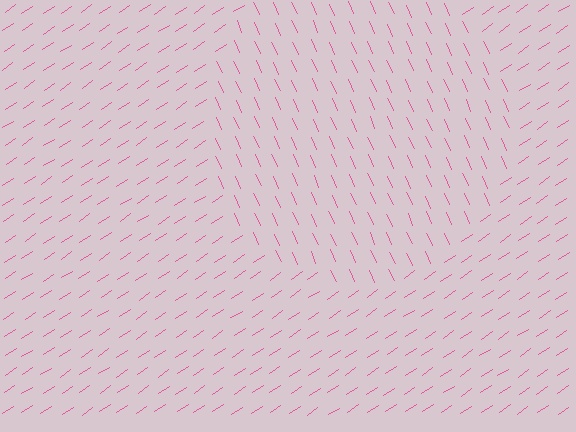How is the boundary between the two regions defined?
The boundary is defined purely by a change in line orientation (approximately 80 degrees difference). All lines are the same color and thickness.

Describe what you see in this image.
The image is filled with small pink line segments. A circle region in the image has lines oriented differently from the surrounding lines, creating a visible texture boundary.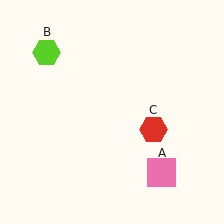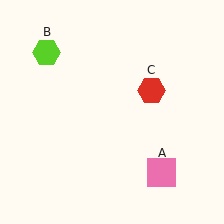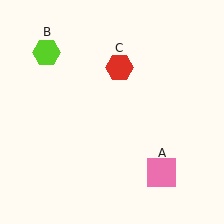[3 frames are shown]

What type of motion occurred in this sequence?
The red hexagon (object C) rotated counterclockwise around the center of the scene.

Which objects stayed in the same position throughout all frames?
Pink square (object A) and lime hexagon (object B) remained stationary.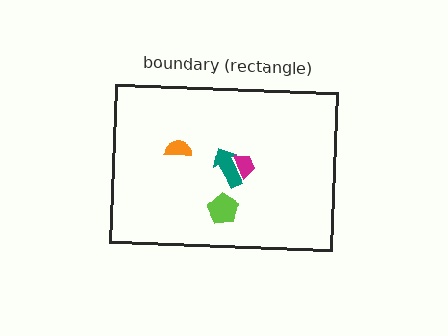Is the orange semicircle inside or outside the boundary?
Inside.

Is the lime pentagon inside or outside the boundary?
Inside.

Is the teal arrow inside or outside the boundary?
Inside.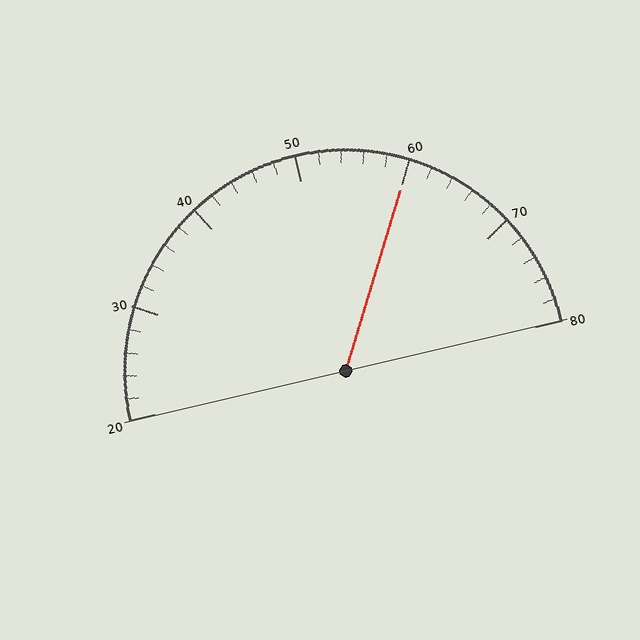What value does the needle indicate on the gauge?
The needle indicates approximately 60.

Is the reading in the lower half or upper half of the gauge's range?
The reading is in the upper half of the range (20 to 80).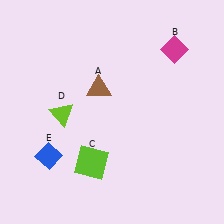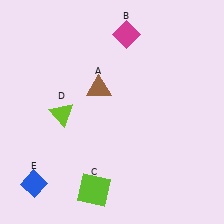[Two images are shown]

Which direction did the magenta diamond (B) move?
The magenta diamond (B) moved left.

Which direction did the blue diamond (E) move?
The blue diamond (E) moved down.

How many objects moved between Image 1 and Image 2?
3 objects moved between the two images.